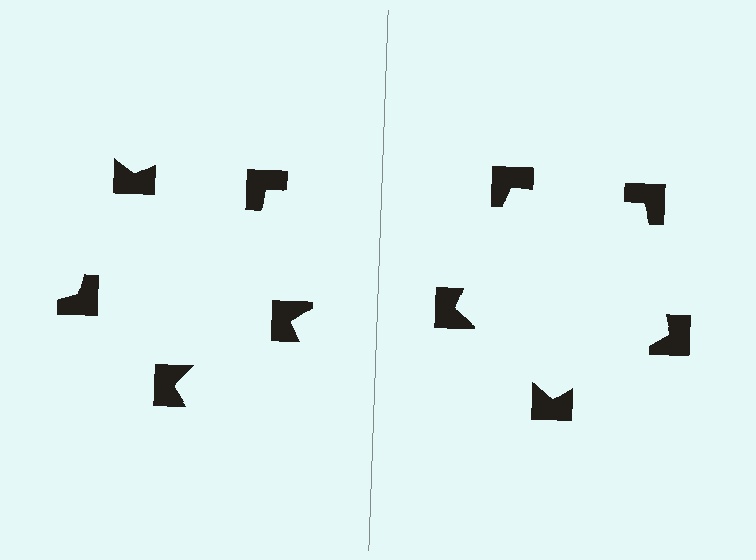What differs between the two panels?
The notched squares are positioned identically on both sides; only the wedge orientations differ. On the right they align to a pentagon; on the left they are misaligned.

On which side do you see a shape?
An illusory pentagon appears on the right side. On the left side the wedge cuts are rotated, so no coherent shape forms.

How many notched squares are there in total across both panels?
10 — 5 on each side.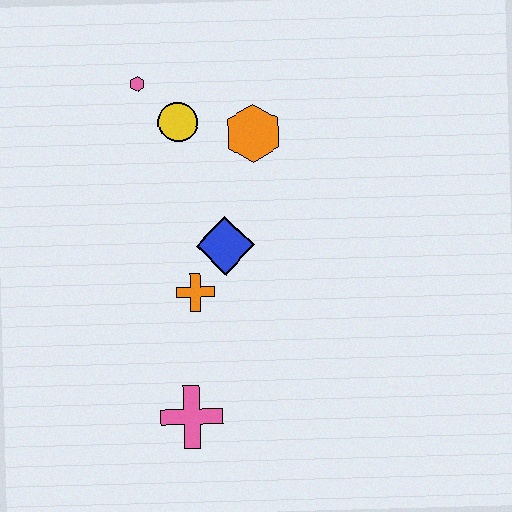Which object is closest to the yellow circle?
The pink hexagon is closest to the yellow circle.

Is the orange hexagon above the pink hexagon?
No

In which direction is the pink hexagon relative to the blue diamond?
The pink hexagon is above the blue diamond.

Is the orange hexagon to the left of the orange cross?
No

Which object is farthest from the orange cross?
The pink hexagon is farthest from the orange cross.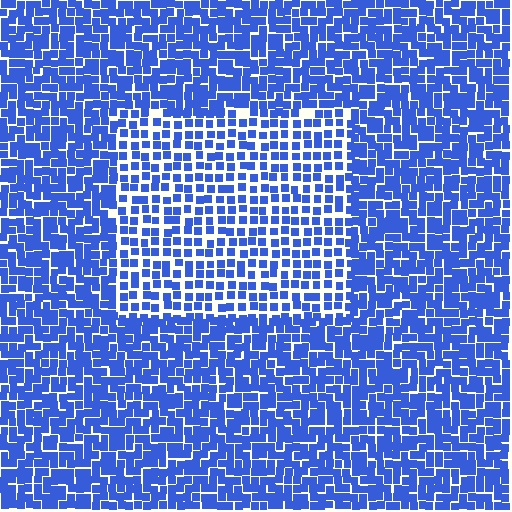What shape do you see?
I see a rectangle.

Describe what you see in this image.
The image contains small blue elements arranged at two different densities. A rectangle-shaped region is visible where the elements are less densely packed than the surrounding area.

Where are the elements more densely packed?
The elements are more densely packed outside the rectangle boundary.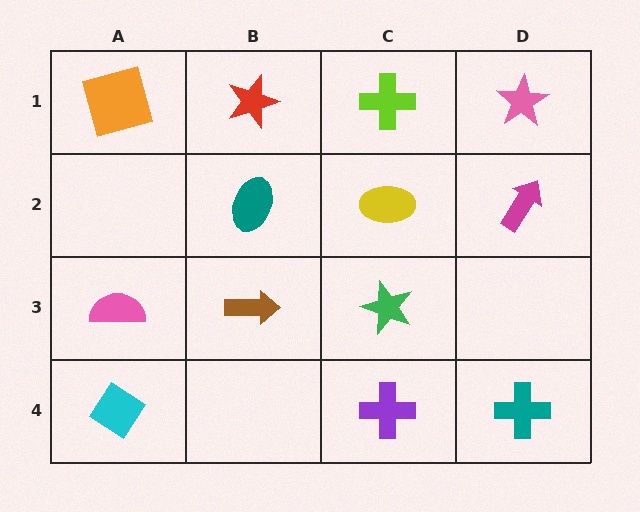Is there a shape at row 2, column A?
No, that cell is empty.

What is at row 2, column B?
A teal ellipse.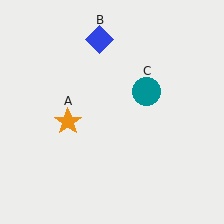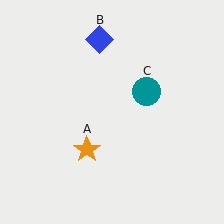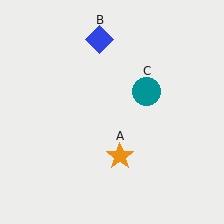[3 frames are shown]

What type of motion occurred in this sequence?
The orange star (object A) rotated counterclockwise around the center of the scene.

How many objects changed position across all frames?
1 object changed position: orange star (object A).